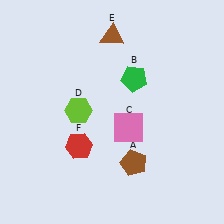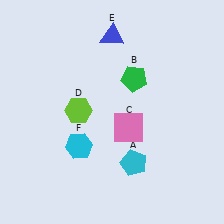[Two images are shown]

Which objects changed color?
A changed from brown to cyan. E changed from brown to blue. F changed from red to cyan.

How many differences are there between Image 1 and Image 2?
There are 3 differences between the two images.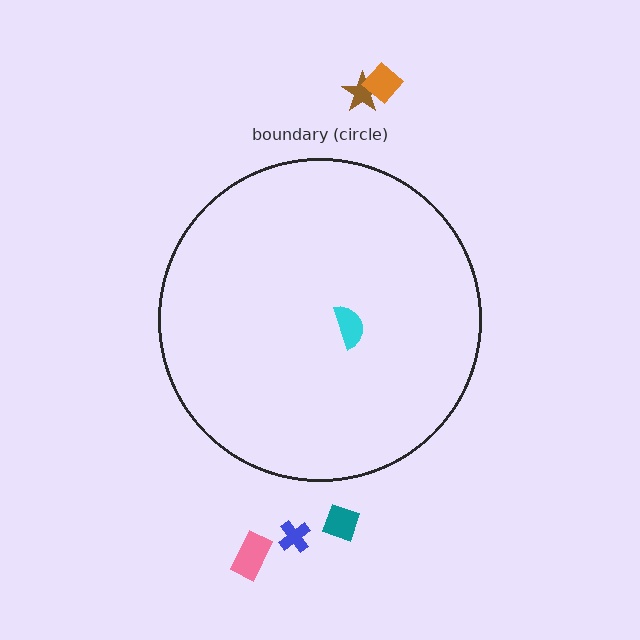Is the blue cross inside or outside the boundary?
Outside.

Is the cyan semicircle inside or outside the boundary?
Inside.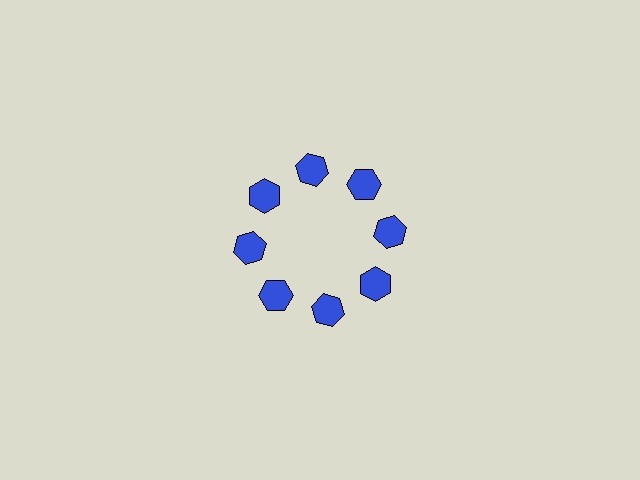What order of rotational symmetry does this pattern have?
This pattern has 8-fold rotational symmetry.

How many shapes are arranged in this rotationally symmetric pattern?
There are 8 shapes, arranged in 8 groups of 1.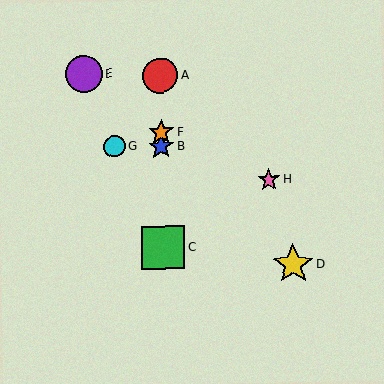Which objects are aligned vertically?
Objects A, B, C, F are aligned vertically.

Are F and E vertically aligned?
No, F is at x≈161 and E is at x≈84.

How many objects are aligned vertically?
4 objects (A, B, C, F) are aligned vertically.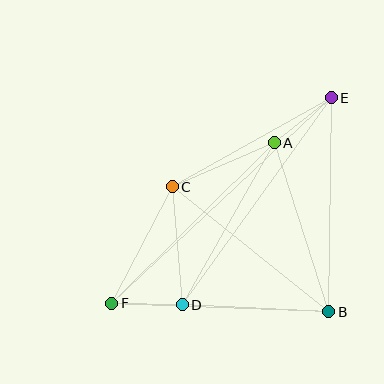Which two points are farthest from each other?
Points E and F are farthest from each other.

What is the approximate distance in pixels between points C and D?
The distance between C and D is approximately 119 pixels.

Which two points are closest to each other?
Points D and F are closest to each other.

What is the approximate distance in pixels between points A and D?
The distance between A and D is approximately 187 pixels.